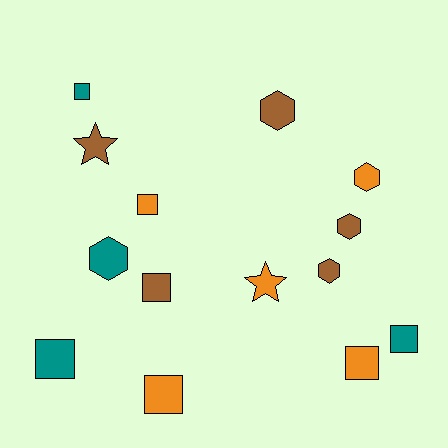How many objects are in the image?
There are 14 objects.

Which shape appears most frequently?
Square, with 7 objects.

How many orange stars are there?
There is 1 orange star.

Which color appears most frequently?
Orange, with 5 objects.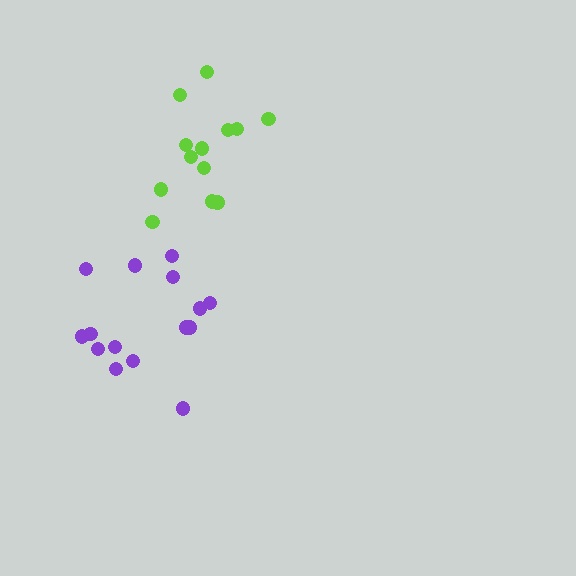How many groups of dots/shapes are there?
There are 2 groups.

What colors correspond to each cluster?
The clusters are colored: lime, purple.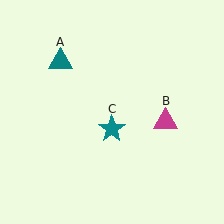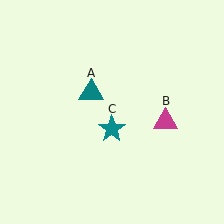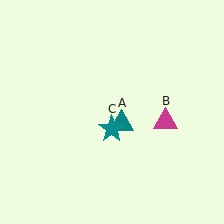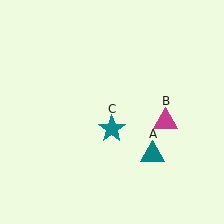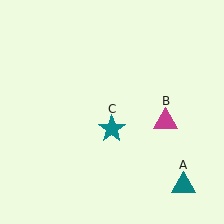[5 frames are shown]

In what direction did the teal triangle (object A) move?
The teal triangle (object A) moved down and to the right.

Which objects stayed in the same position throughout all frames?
Magenta triangle (object B) and teal star (object C) remained stationary.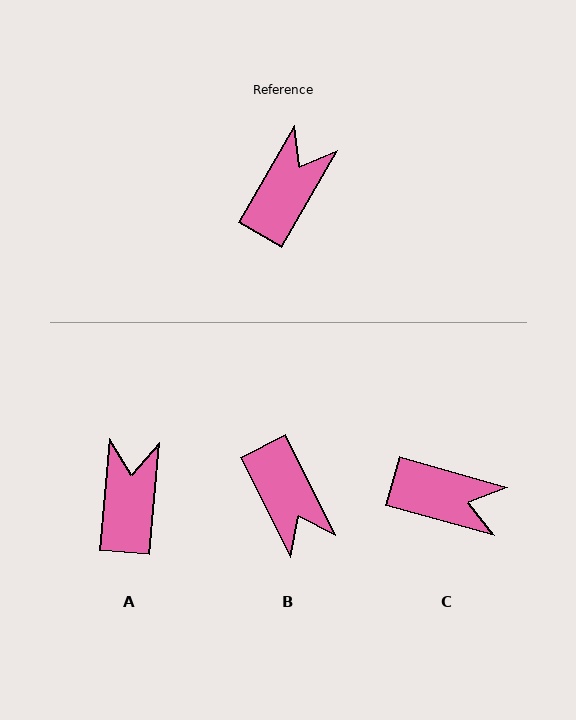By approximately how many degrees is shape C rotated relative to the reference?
Approximately 76 degrees clockwise.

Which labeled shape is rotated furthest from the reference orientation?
B, about 124 degrees away.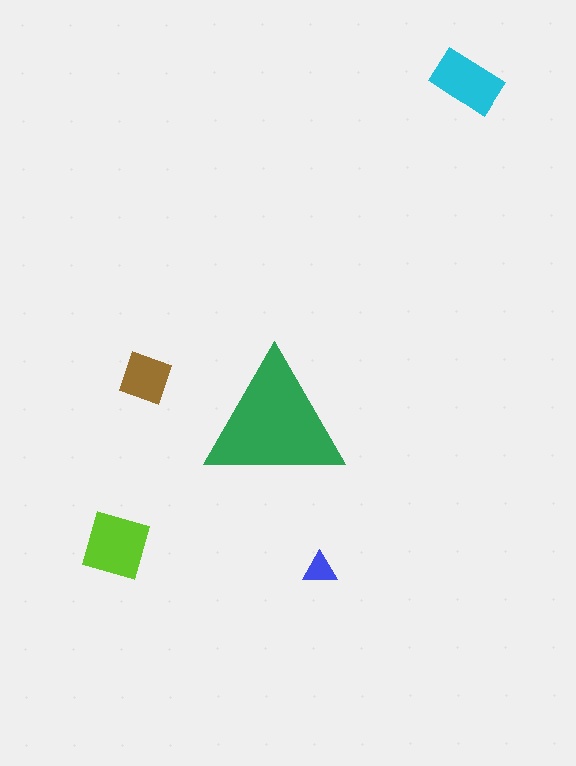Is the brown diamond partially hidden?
No, the brown diamond is fully visible.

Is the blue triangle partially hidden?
No, the blue triangle is fully visible.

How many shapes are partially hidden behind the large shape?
0 shapes are partially hidden.